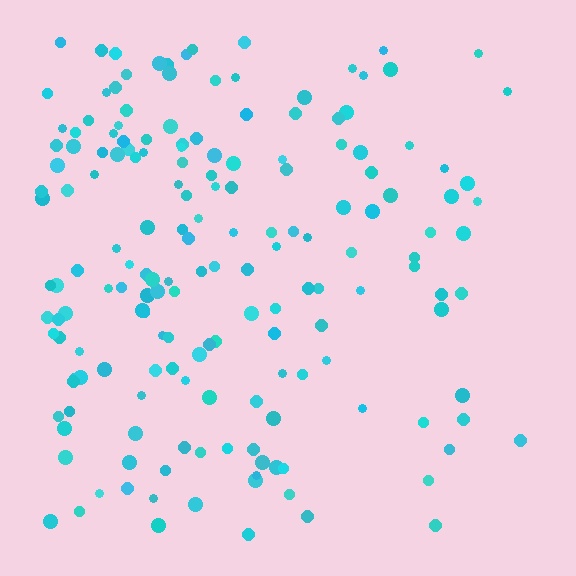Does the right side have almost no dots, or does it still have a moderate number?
Still a moderate number, just noticeably fewer than the left.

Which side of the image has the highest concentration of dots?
The left.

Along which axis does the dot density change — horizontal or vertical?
Horizontal.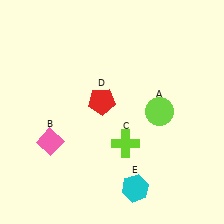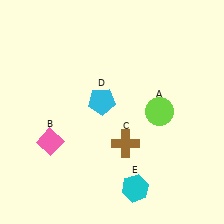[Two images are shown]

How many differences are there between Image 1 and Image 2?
There are 2 differences between the two images.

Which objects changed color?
C changed from lime to brown. D changed from red to cyan.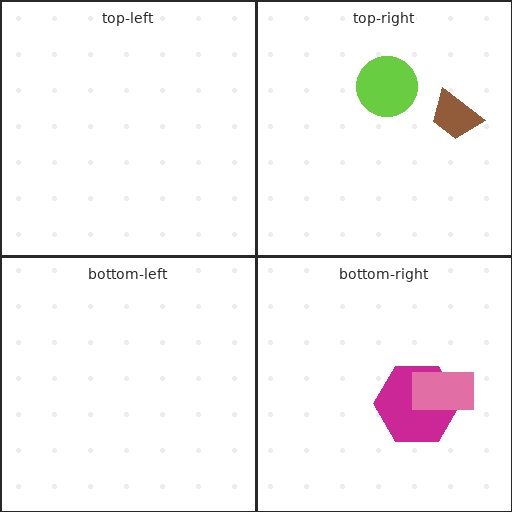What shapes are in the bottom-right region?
The magenta hexagon, the pink rectangle.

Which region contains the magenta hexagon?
The bottom-right region.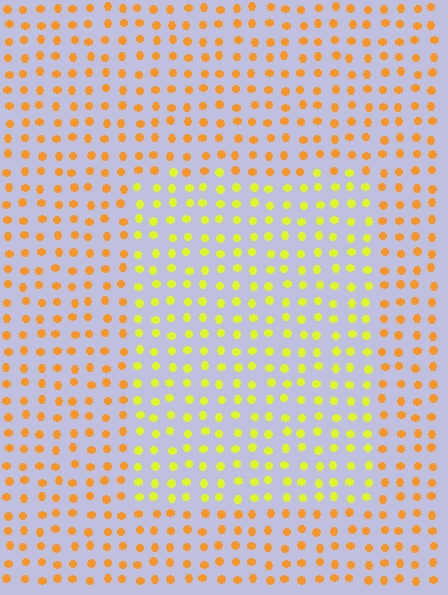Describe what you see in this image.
The image is filled with small orange elements in a uniform arrangement. A rectangle-shaped region is visible where the elements are tinted to a slightly different hue, forming a subtle color boundary.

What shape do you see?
I see a rectangle.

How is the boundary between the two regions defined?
The boundary is defined purely by a slight shift in hue (about 35 degrees). Spacing, size, and orientation are identical on both sides.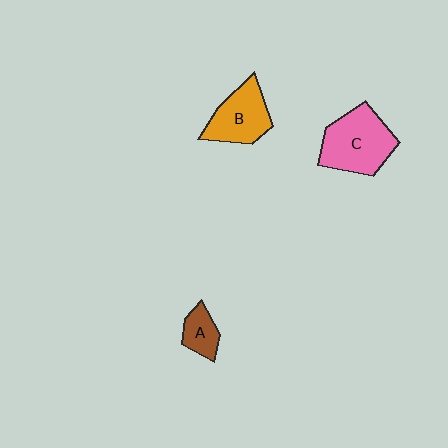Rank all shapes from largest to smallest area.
From largest to smallest: C (pink), B (orange), A (brown).